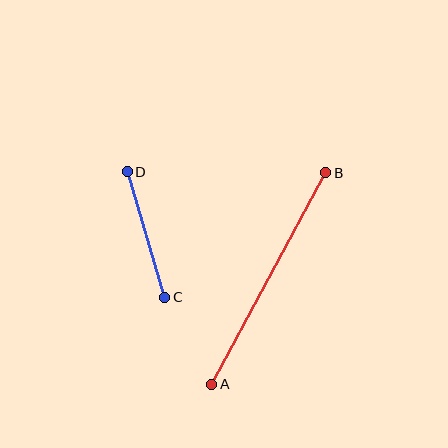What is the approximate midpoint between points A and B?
The midpoint is at approximately (269, 279) pixels.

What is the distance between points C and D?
The distance is approximately 131 pixels.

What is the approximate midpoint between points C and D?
The midpoint is at approximately (146, 235) pixels.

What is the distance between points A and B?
The distance is approximately 240 pixels.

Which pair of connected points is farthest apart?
Points A and B are farthest apart.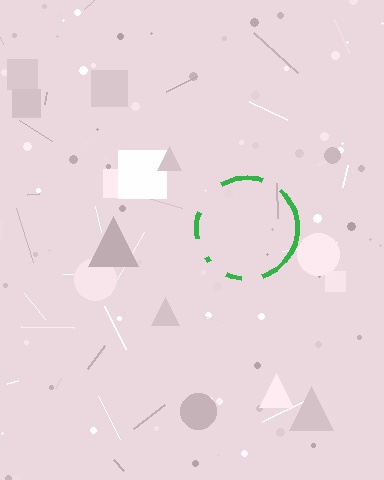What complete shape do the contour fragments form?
The contour fragments form a circle.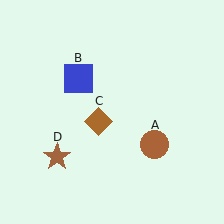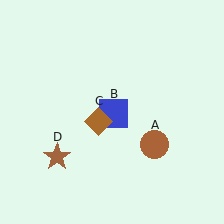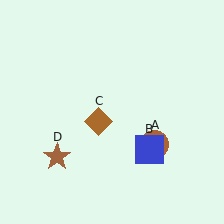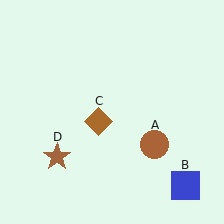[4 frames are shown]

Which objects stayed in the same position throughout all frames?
Brown circle (object A) and brown diamond (object C) and brown star (object D) remained stationary.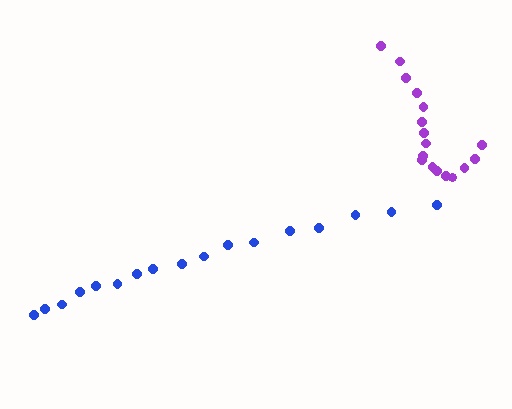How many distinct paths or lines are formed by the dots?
There are 2 distinct paths.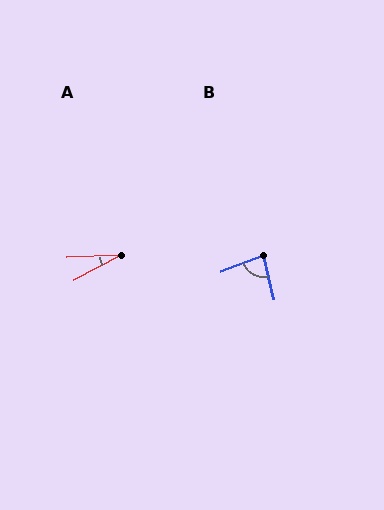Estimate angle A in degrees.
Approximately 25 degrees.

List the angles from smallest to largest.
A (25°), B (82°).